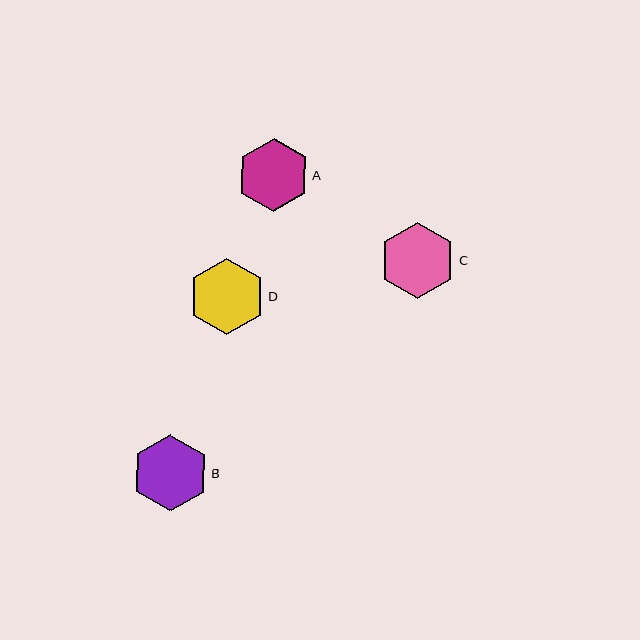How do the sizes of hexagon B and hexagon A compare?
Hexagon B and hexagon A are approximately the same size.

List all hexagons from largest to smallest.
From largest to smallest: B, C, D, A.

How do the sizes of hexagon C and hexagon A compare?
Hexagon C and hexagon A are approximately the same size.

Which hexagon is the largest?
Hexagon B is the largest with a size of approximately 76 pixels.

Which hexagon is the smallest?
Hexagon A is the smallest with a size of approximately 73 pixels.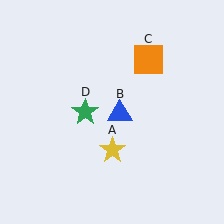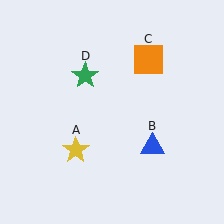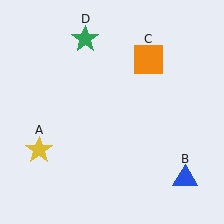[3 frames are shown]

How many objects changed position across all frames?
3 objects changed position: yellow star (object A), blue triangle (object B), green star (object D).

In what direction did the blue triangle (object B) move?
The blue triangle (object B) moved down and to the right.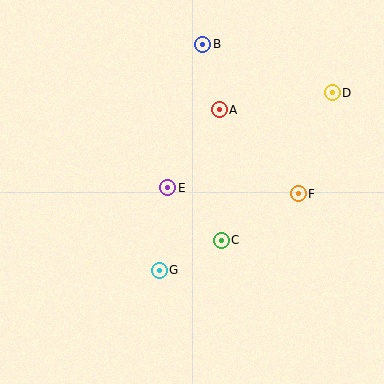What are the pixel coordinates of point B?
Point B is at (203, 44).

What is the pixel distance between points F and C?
The distance between F and C is 90 pixels.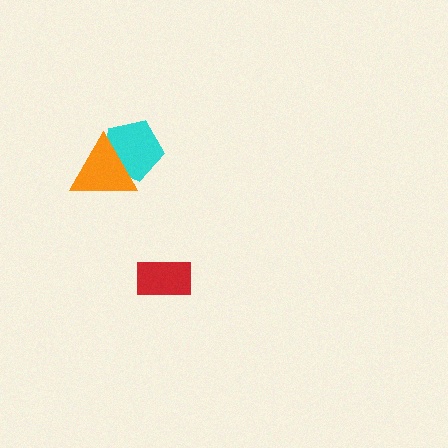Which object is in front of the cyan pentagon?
The orange triangle is in front of the cyan pentagon.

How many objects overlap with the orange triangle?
1 object overlaps with the orange triangle.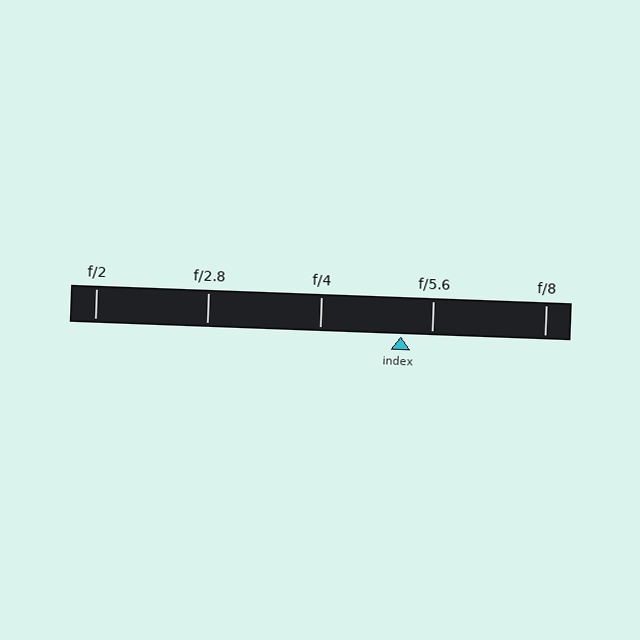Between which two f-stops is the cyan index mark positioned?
The index mark is between f/4 and f/5.6.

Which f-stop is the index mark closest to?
The index mark is closest to f/5.6.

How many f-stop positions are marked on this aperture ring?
There are 5 f-stop positions marked.